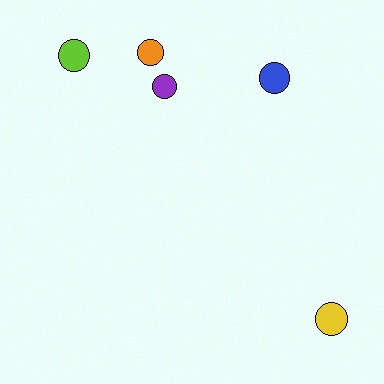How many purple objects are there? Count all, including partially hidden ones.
There is 1 purple object.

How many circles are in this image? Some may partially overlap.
There are 5 circles.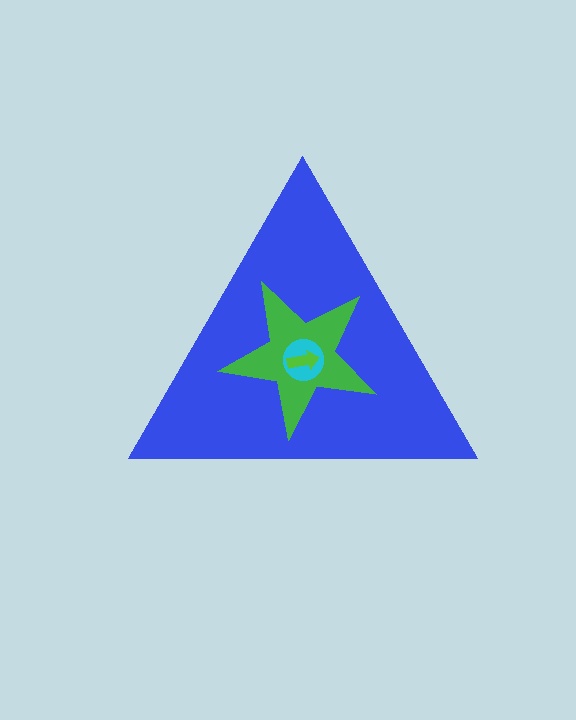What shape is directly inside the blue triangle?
The green star.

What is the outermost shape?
The blue triangle.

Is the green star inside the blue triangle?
Yes.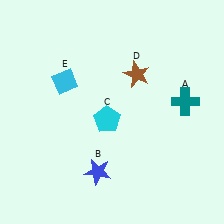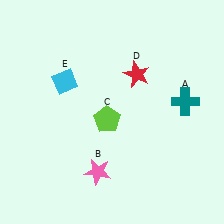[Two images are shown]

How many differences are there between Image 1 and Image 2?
There are 3 differences between the two images.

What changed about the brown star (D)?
In Image 1, D is brown. In Image 2, it changed to red.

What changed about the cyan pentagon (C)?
In Image 1, C is cyan. In Image 2, it changed to lime.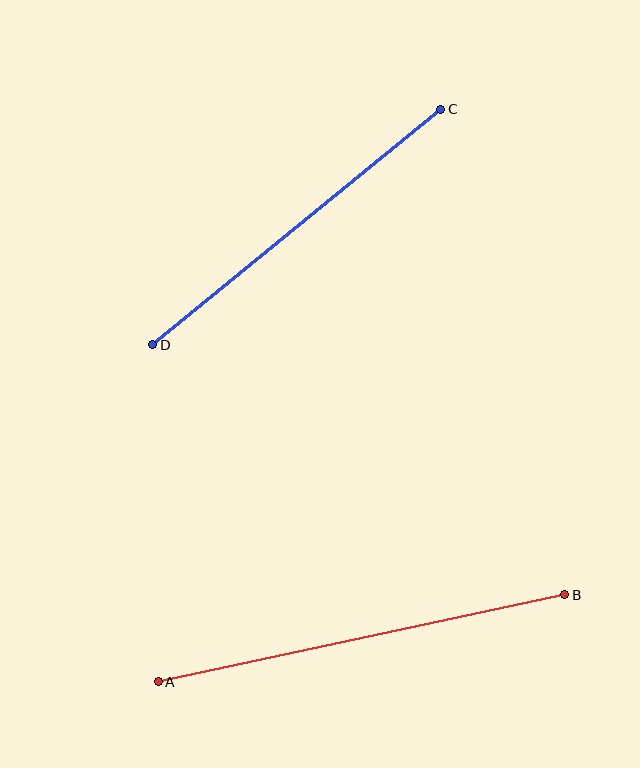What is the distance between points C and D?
The distance is approximately 372 pixels.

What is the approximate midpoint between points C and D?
The midpoint is at approximately (297, 227) pixels.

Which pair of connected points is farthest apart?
Points A and B are farthest apart.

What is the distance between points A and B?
The distance is approximately 416 pixels.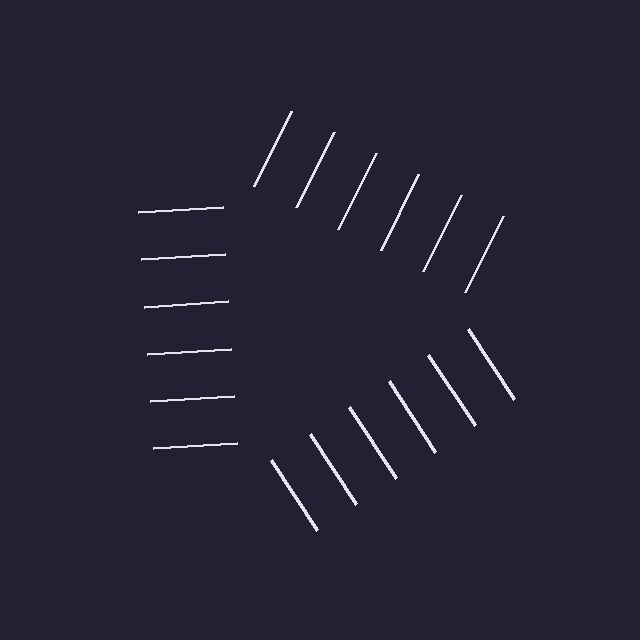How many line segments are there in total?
18 — 6 along each of the 3 edges.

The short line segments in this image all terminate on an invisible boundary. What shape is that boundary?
An illusory triangle — the line segments terminate on its edges but no continuous stroke is drawn.